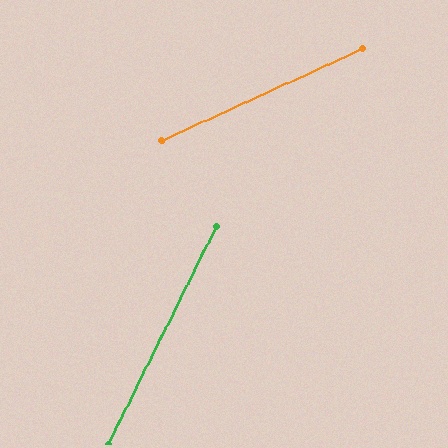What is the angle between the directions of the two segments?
Approximately 39 degrees.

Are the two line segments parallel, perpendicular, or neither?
Neither parallel nor perpendicular — they differ by about 39°.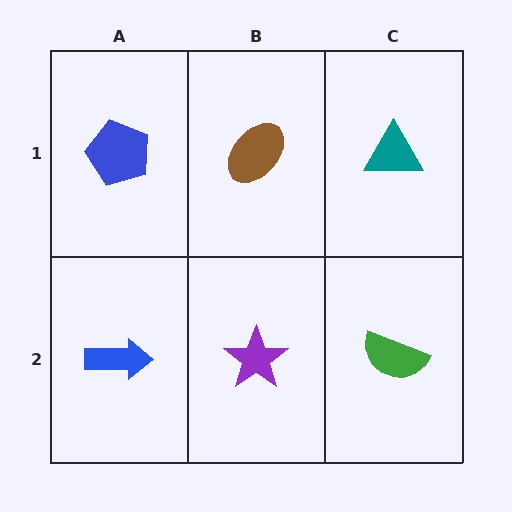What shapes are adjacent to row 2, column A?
A blue pentagon (row 1, column A), a purple star (row 2, column B).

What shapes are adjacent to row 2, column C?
A teal triangle (row 1, column C), a purple star (row 2, column B).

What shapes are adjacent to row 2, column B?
A brown ellipse (row 1, column B), a blue arrow (row 2, column A), a green semicircle (row 2, column C).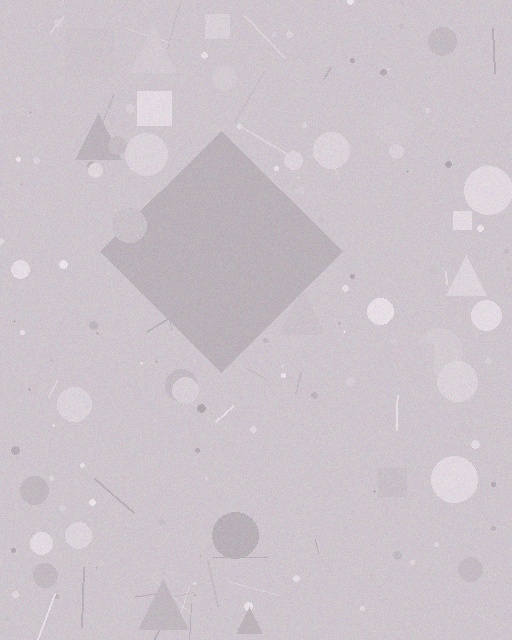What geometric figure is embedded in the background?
A diamond is embedded in the background.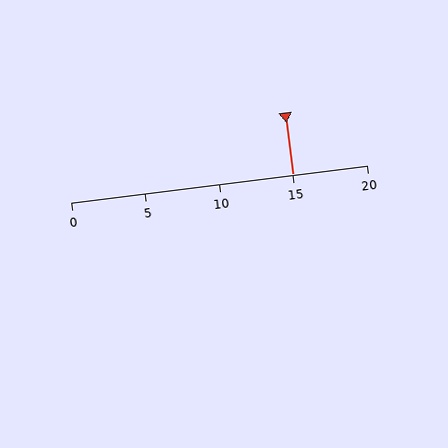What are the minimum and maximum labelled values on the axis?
The axis runs from 0 to 20.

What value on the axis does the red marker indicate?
The marker indicates approximately 15.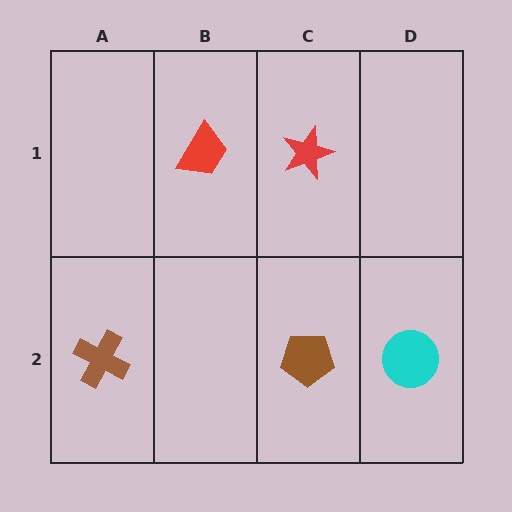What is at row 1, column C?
A red star.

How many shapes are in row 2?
3 shapes.